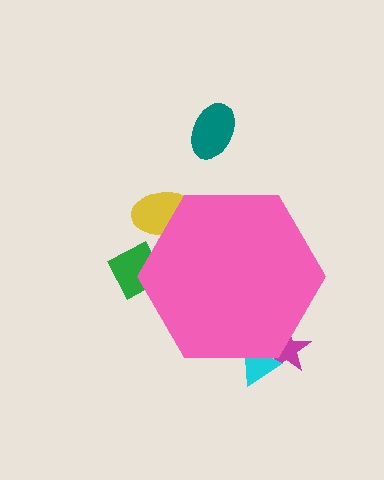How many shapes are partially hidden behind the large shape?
4 shapes are partially hidden.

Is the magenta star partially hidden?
Yes, the magenta star is partially hidden behind the pink hexagon.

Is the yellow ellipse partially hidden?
Yes, the yellow ellipse is partially hidden behind the pink hexagon.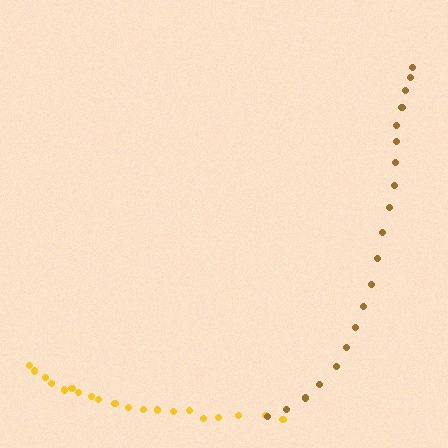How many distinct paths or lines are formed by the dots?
There are 2 distinct paths.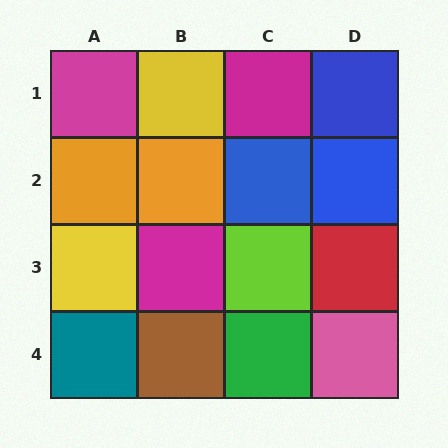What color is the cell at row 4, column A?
Teal.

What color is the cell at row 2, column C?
Blue.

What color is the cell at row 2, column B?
Orange.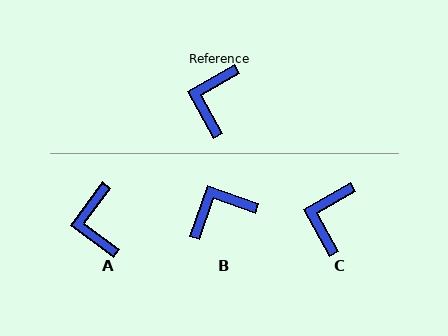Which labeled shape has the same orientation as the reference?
C.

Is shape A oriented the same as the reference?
No, it is off by about 24 degrees.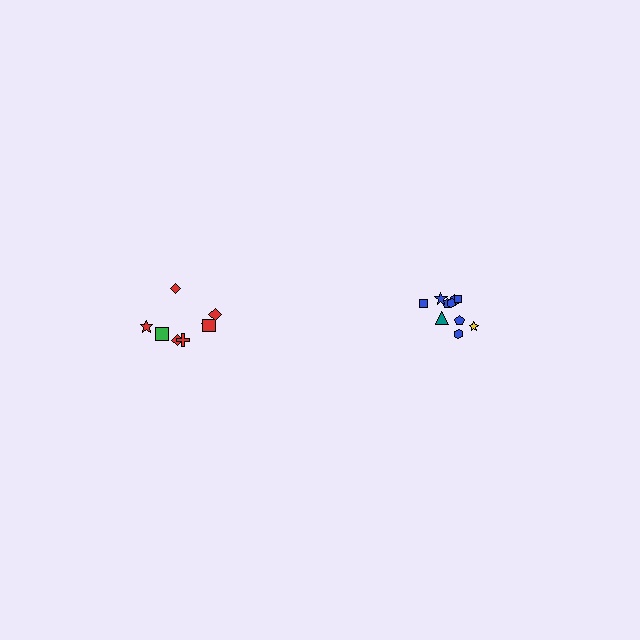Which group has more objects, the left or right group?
The right group.